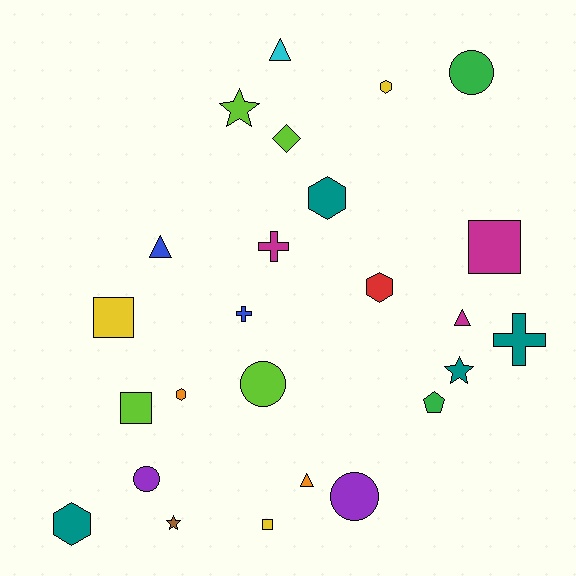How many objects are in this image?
There are 25 objects.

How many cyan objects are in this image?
There is 1 cyan object.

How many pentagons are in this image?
There is 1 pentagon.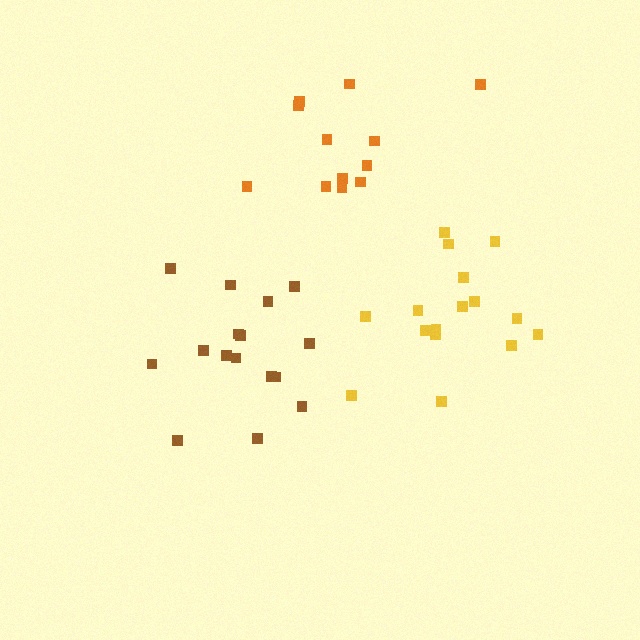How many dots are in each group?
Group 1: 12 dots, Group 2: 16 dots, Group 3: 16 dots (44 total).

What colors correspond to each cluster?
The clusters are colored: orange, brown, yellow.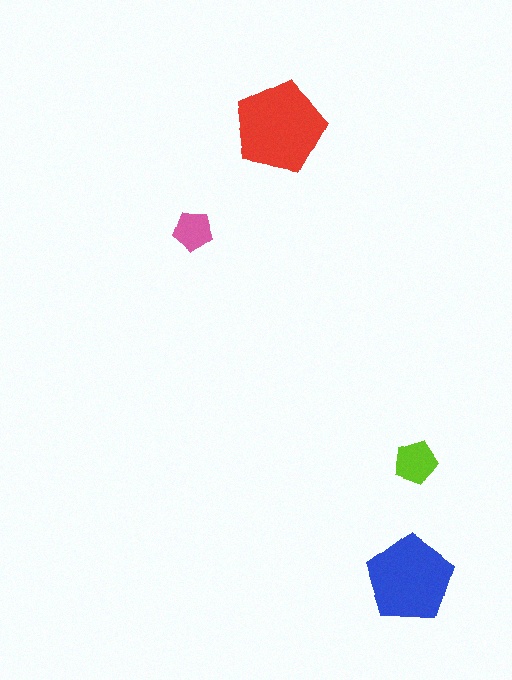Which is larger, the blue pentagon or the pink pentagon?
The blue one.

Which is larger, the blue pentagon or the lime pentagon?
The blue one.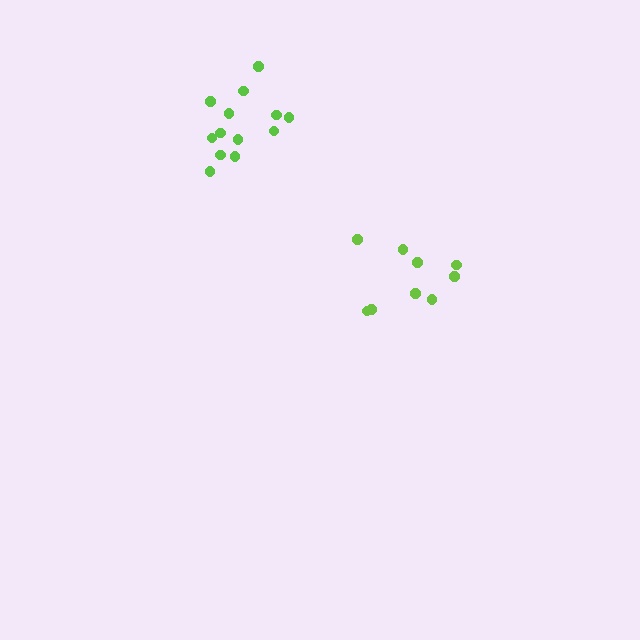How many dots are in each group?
Group 1: 13 dots, Group 2: 9 dots (22 total).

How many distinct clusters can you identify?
There are 2 distinct clusters.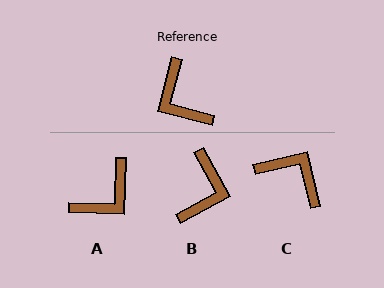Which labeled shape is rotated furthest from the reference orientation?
C, about 152 degrees away.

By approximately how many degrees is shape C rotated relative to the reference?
Approximately 152 degrees clockwise.